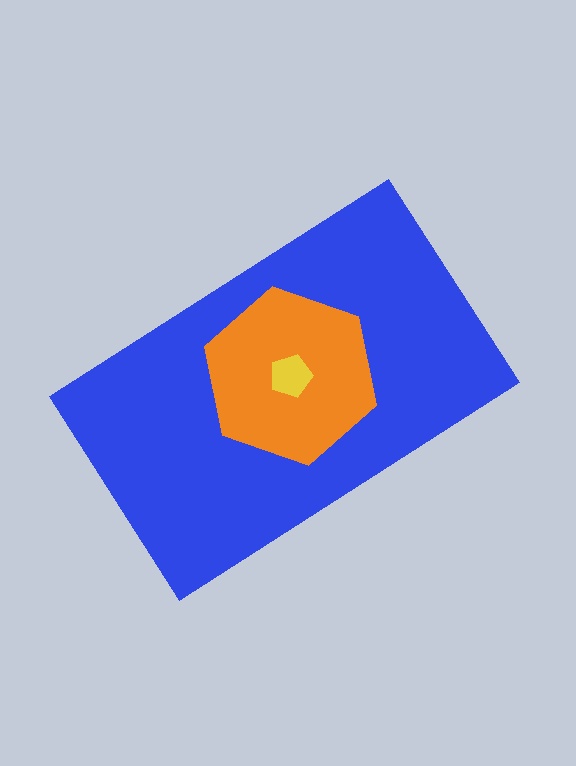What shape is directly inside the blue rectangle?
The orange hexagon.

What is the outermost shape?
The blue rectangle.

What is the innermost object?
The yellow pentagon.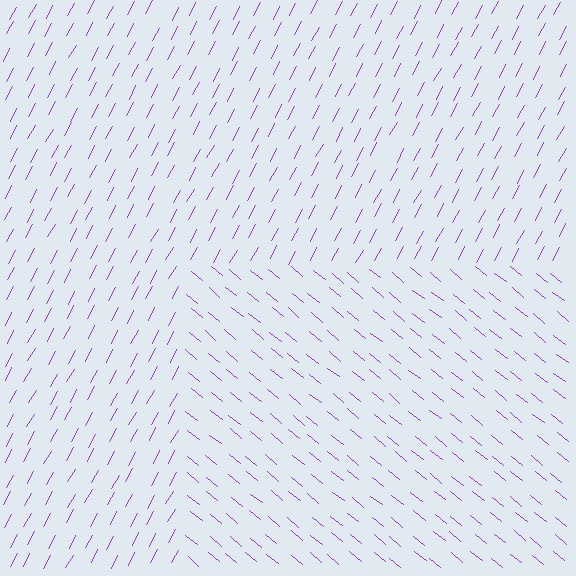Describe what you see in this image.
The image is filled with small purple line segments. A rectangle region in the image has lines oriented differently from the surrounding lines, creating a visible texture boundary.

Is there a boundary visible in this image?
Yes, there is a texture boundary formed by a change in line orientation.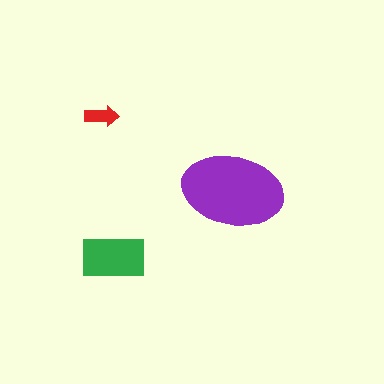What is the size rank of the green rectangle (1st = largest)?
2nd.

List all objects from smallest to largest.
The red arrow, the green rectangle, the purple ellipse.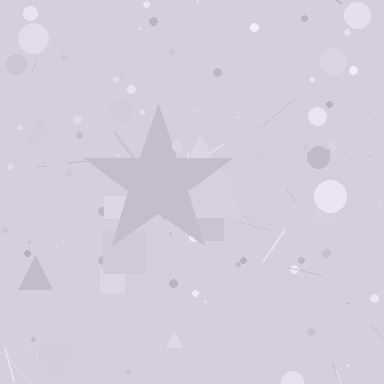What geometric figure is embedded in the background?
A star is embedded in the background.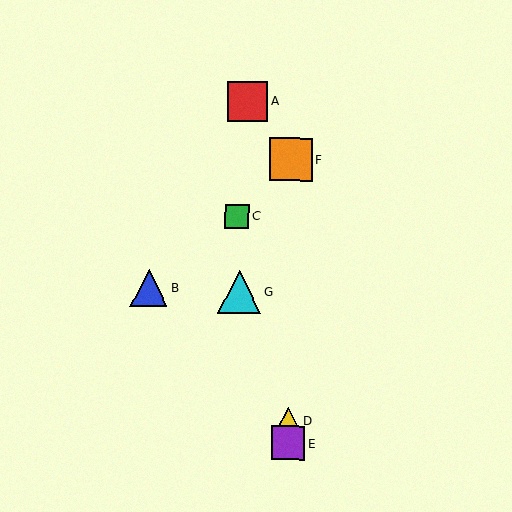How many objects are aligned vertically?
3 objects (D, E, F) are aligned vertically.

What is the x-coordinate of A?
Object A is at x≈247.